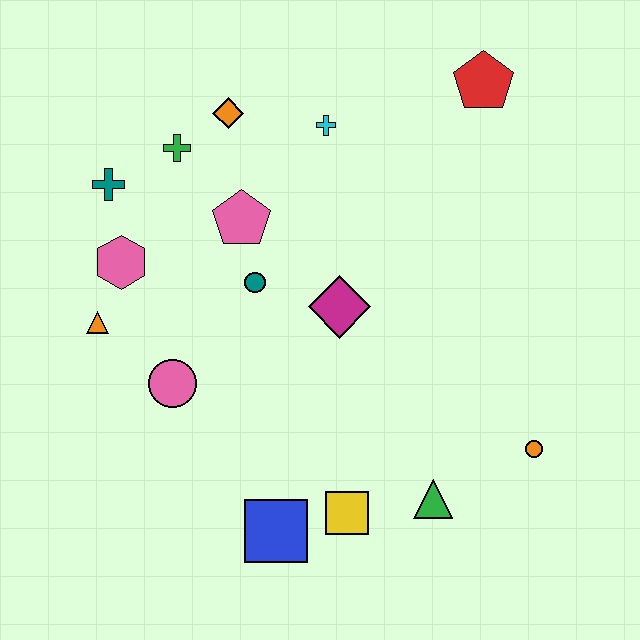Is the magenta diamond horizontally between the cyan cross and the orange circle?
Yes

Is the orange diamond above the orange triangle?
Yes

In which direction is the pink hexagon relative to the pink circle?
The pink hexagon is above the pink circle.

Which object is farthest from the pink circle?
The red pentagon is farthest from the pink circle.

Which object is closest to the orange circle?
The green triangle is closest to the orange circle.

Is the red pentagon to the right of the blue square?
Yes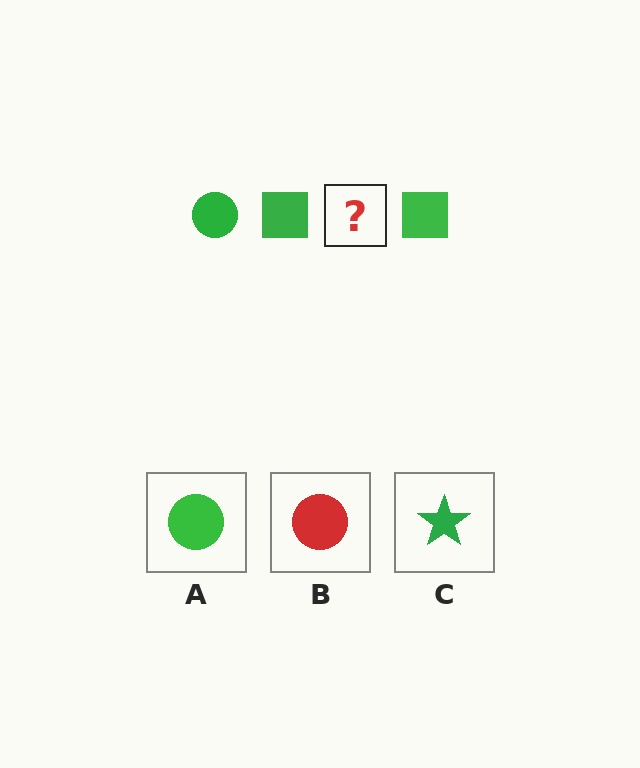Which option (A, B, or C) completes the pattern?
A.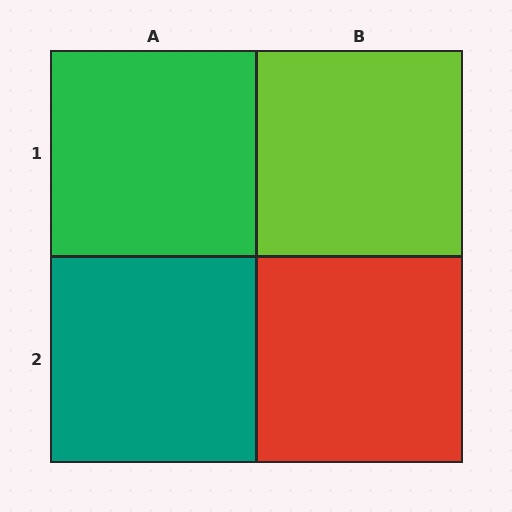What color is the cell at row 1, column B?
Lime.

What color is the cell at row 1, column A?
Green.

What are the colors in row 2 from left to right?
Teal, red.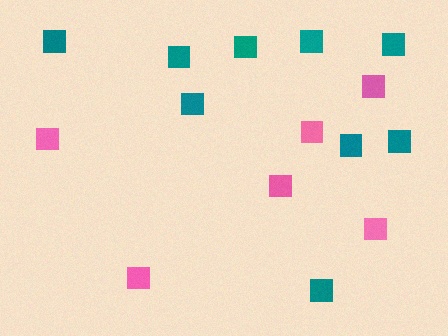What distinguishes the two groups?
There are 2 groups: one group of pink squares (6) and one group of teal squares (9).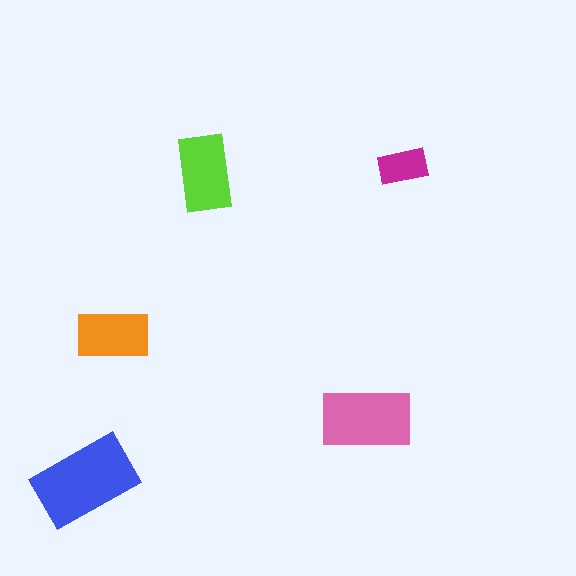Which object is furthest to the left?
The blue rectangle is leftmost.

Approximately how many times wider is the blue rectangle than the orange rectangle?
About 1.5 times wider.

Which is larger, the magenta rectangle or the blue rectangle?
The blue one.